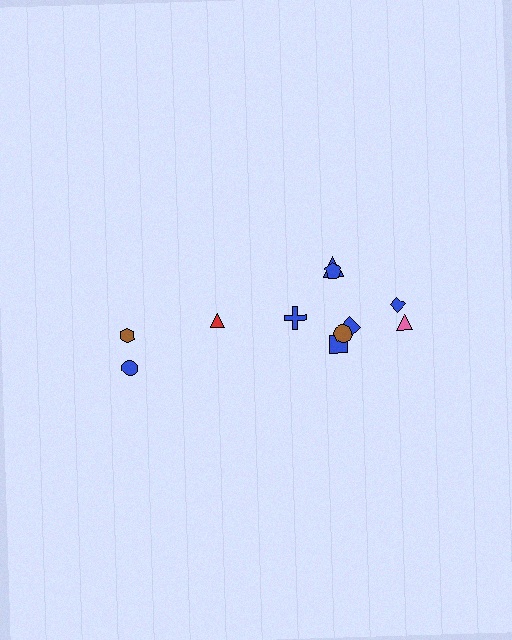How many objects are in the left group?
There are 3 objects.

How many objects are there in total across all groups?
There are 11 objects.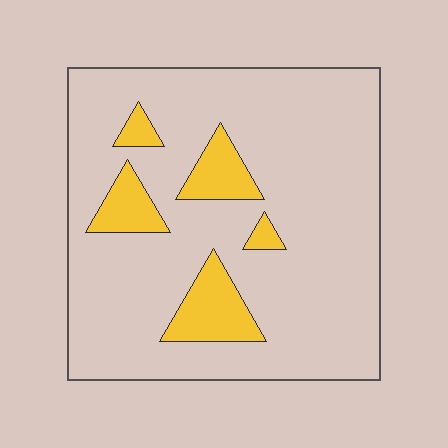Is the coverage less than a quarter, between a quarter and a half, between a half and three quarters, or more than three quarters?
Less than a quarter.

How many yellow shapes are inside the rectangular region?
5.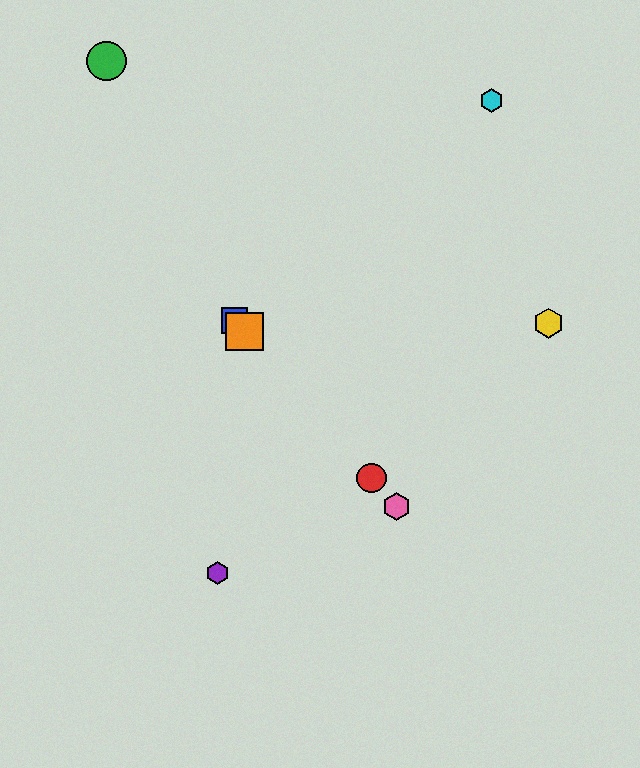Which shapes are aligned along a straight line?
The red circle, the blue square, the orange square, the pink hexagon are aligned along a straight line.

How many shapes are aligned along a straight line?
4 shapes (the red circle, the blue square, the orange square, the pink hexagon) are aligned along a straight line.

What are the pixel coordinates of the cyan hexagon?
The cyan hexagon is at (492, 100).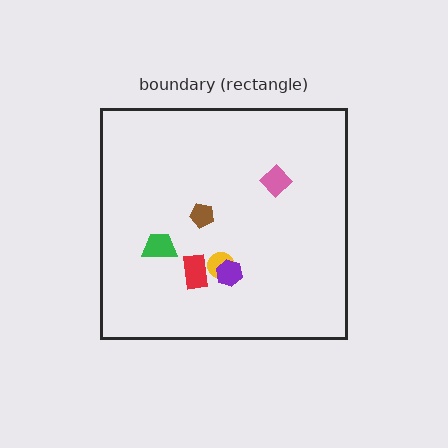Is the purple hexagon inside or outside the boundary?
Inside.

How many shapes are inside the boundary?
6 inside, 0 outside.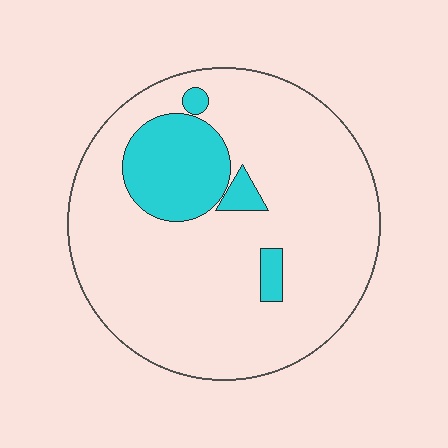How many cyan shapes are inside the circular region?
4.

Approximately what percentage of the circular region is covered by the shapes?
Approximately 15%.